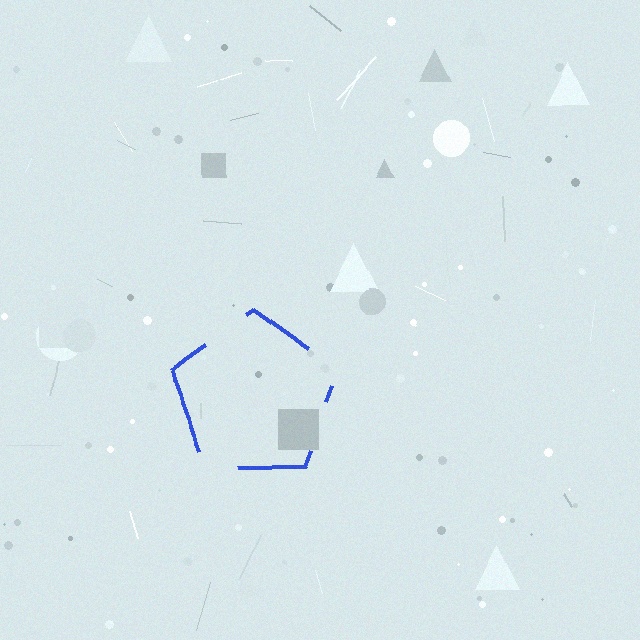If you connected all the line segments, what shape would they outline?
They would outline a pentagon.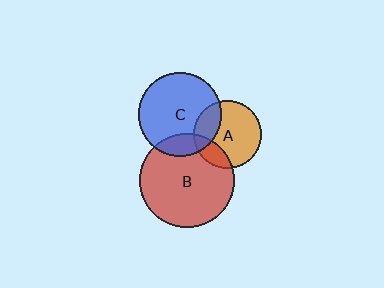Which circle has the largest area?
Circle B (red).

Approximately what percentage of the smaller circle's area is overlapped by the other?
Approximately 25%.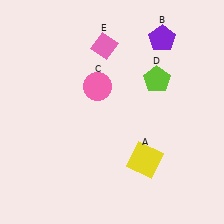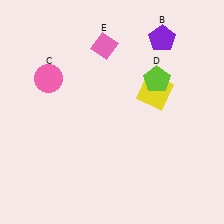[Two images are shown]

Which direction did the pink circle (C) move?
The pink circle (C) moved left.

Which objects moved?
The objects that moved are: the yellow square (A), the pink circle (C).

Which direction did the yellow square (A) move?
The yellow square (A) moved up.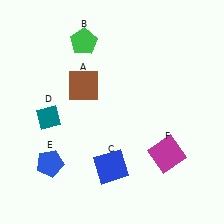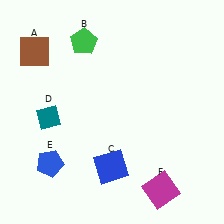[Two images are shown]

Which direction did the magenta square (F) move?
The magenta square (F) moved down.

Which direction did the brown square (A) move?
The brown square (A) moved left.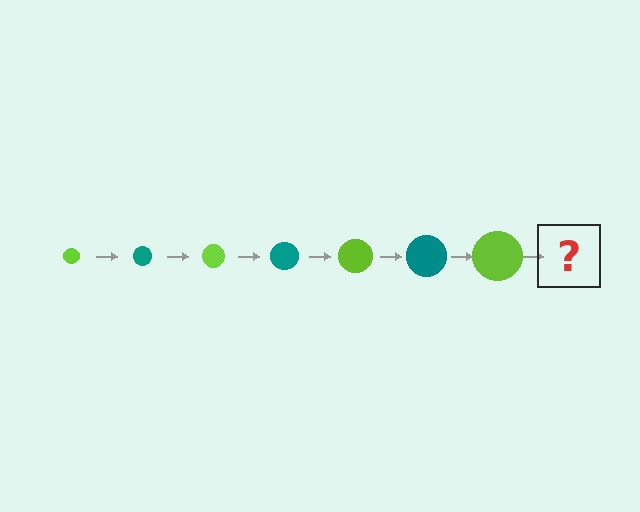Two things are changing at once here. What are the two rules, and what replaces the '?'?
The two rules are that the circle grows larger each step and the color cycles through lime and teal. The '?' should be a teal circle, larger than the previous one.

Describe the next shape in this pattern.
It should be a teal circle, larger than the previous one.